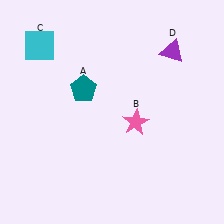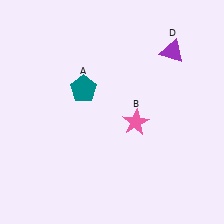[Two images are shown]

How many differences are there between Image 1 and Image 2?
There is 1 difference between the two images.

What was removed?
The cyan square (C) was removed in Image 2.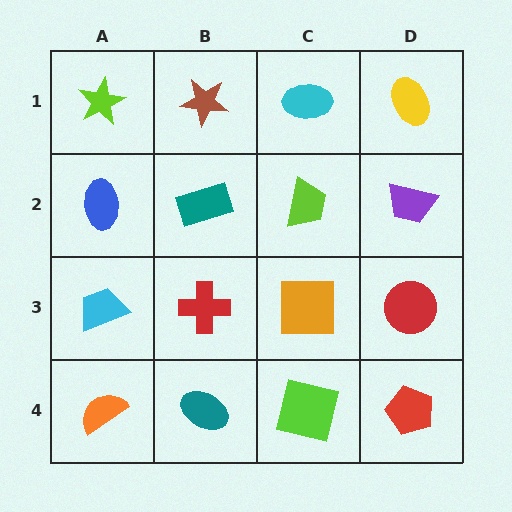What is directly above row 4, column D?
A red circle.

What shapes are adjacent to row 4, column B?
A red cross (row 3, column B), an orange semicircle (row 4, column A), a lime square (row 4, column C).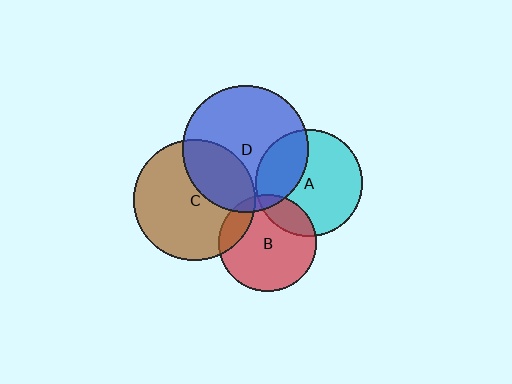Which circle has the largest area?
Circle D (blue).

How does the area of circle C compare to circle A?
Approximately 1.3 times.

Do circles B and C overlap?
Yes.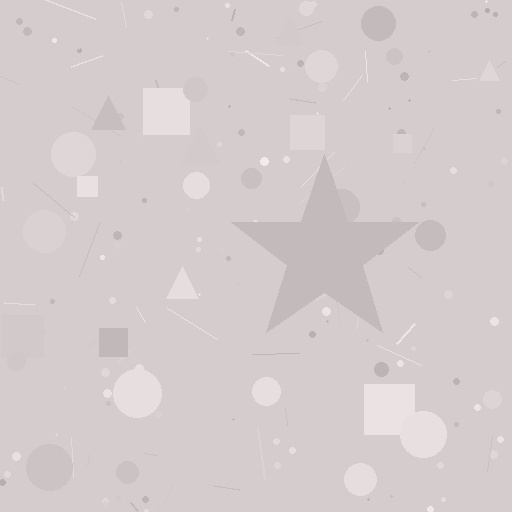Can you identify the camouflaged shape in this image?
The camouflaged shape is a star.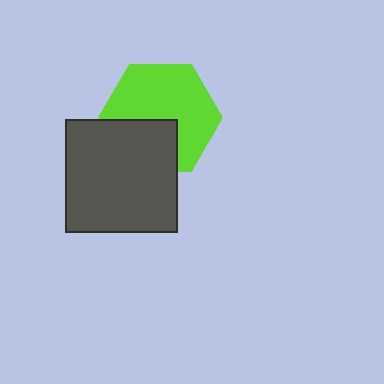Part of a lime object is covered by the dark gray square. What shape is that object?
It is a hexagon.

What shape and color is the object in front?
The object in front is a dark gray square.